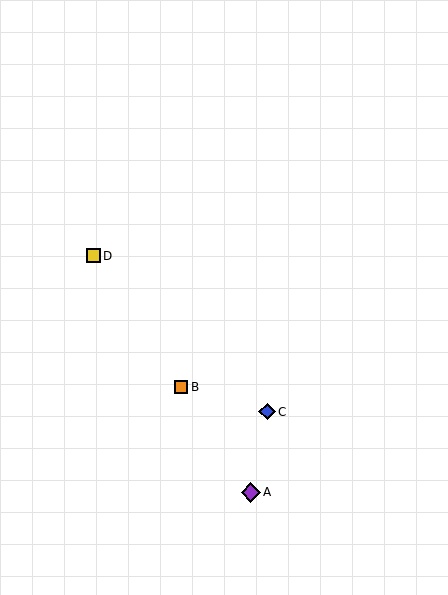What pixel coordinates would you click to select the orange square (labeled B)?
Click at (181, 387) to select the orange square B.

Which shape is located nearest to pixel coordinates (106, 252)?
The yellow square (labeled D) at (93, 256) is nearest to that location.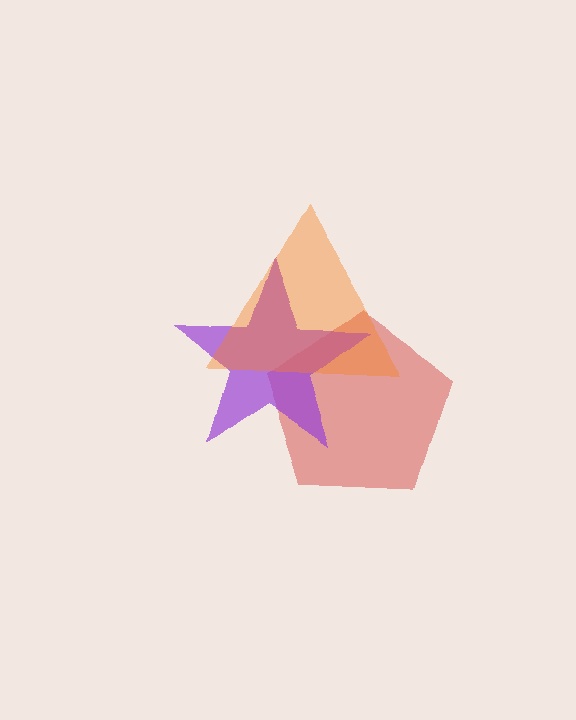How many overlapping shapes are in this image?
There are 3 overlapping shapes in the image.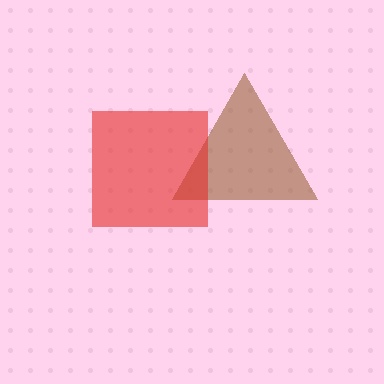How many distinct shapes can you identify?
There are 2 distinct shapes: a brown triangle, a red square.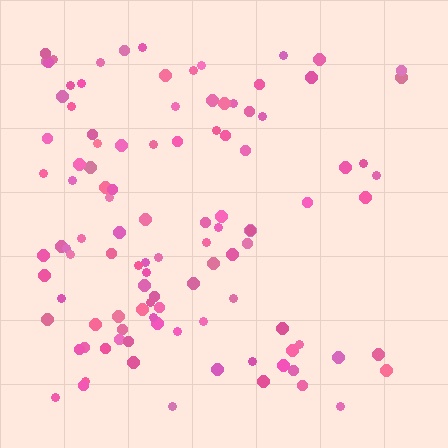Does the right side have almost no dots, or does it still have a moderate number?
Still a moderate number, just noticeably fewer than the left.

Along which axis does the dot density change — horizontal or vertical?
Horizontal.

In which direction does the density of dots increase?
From right to left, with the left side densest.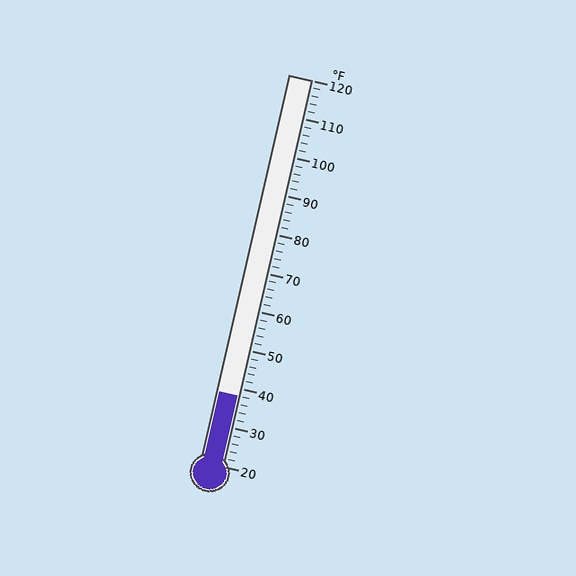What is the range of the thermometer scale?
The thermometer scale ranges from 20°F to 120°F.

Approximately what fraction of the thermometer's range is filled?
The thermometer is filled to approximately 20% of its range.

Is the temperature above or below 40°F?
The temperature is below 40°F.